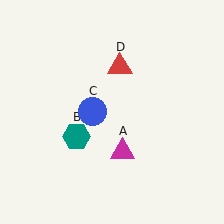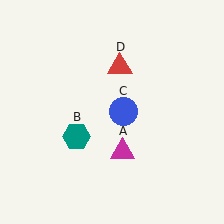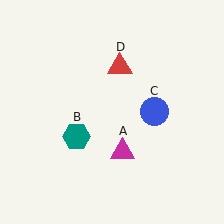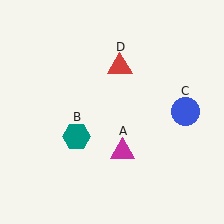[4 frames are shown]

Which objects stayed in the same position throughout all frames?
Magenta triangle (object A) and teal hexagon (object B) and red triangle (object D) remained stationary.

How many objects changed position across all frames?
1 object changed position: blue circle (object C).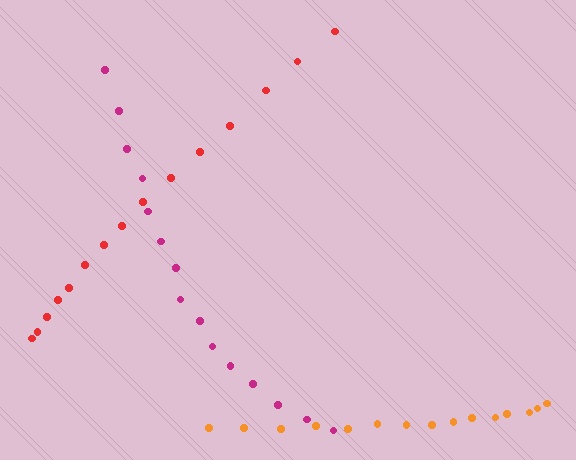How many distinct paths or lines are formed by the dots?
There are 3 distinct paths.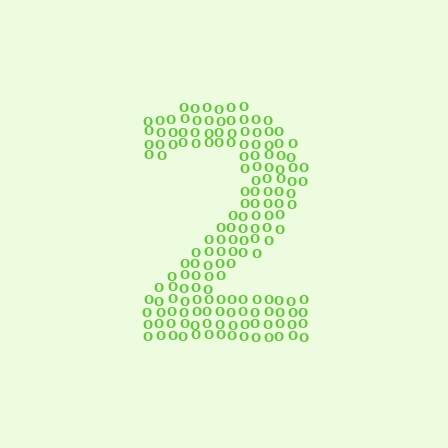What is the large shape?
The large shape is the digit 2.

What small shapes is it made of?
It is made of small letter O's.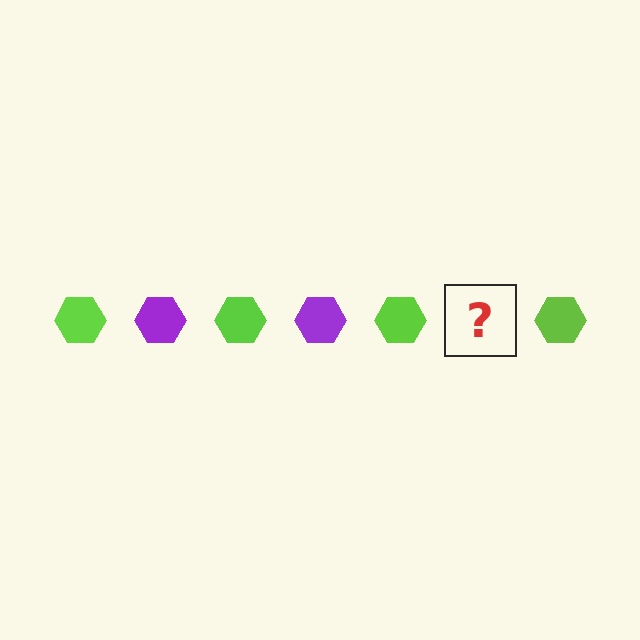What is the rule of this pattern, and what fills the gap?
The rule is that the pattern cycles through lime, purple hexagons. The gap should be filled with a purple hexagon.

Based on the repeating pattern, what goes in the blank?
The blank should be a purple hexagon.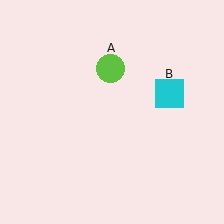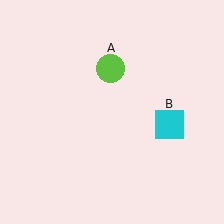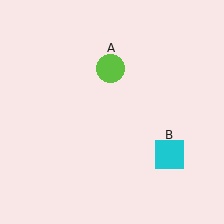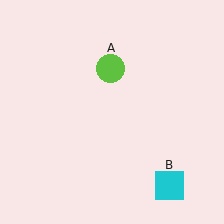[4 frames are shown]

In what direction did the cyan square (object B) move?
The cyan square (object B) moved down.